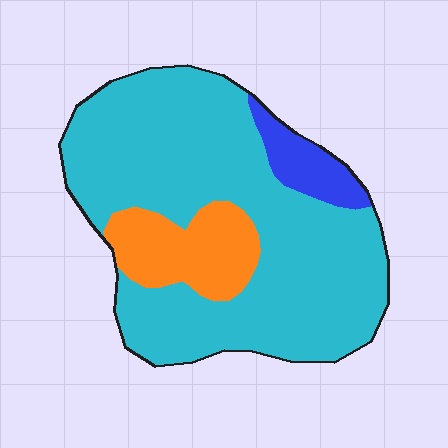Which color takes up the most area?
Cyan, at roughly 75%.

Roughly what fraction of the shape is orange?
Orange covers 15% of the shape.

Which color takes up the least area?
Blue, at roughly 10%.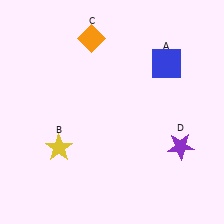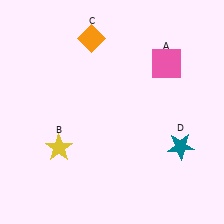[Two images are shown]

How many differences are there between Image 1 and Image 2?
There are 2 differences between the two images.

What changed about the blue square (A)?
In Image 1, A is blue. In Image 2, it changed to pink.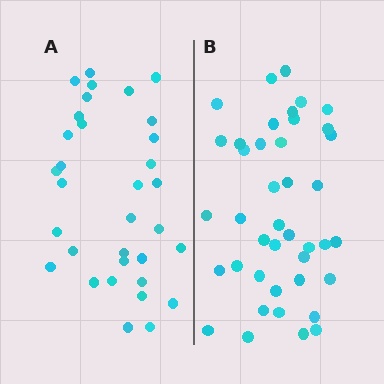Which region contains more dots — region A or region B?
Region B (the right region) has more dots.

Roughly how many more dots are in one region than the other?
Region B has roughly 8 or so more dots than region A.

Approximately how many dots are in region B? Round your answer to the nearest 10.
About 40 dots. (The exact count is 41, which rounds to 40.)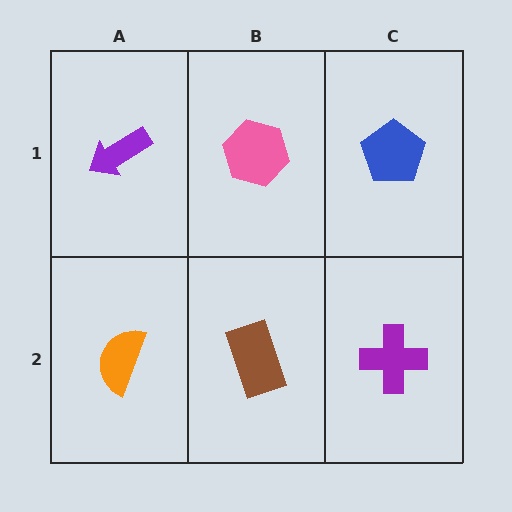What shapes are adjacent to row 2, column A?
A purple arrow (row 1, column A), a brown rectangle (row 2, column B).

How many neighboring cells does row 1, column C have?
2.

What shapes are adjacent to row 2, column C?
A blue pentagon (row 1, column C), a brown rectangle (row 2, column B).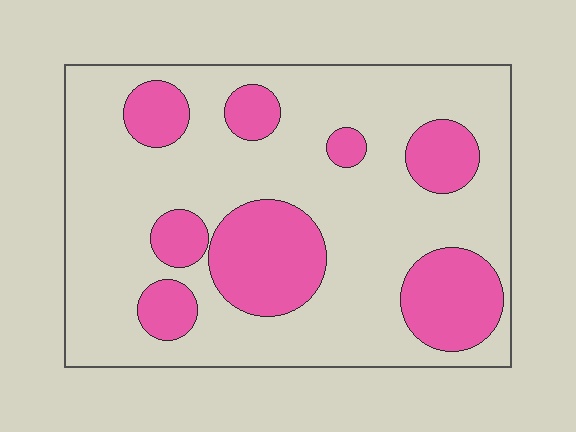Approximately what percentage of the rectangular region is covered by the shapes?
Approximately 25%.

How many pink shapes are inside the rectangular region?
8.